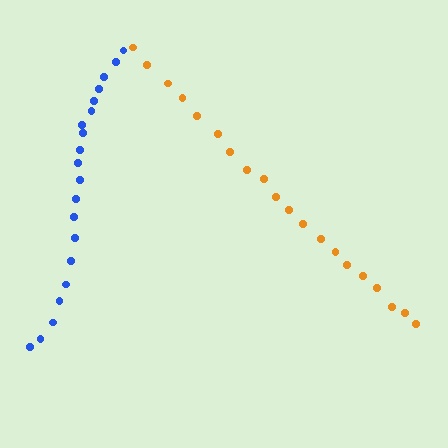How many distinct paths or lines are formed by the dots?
There are 2 distinct paths.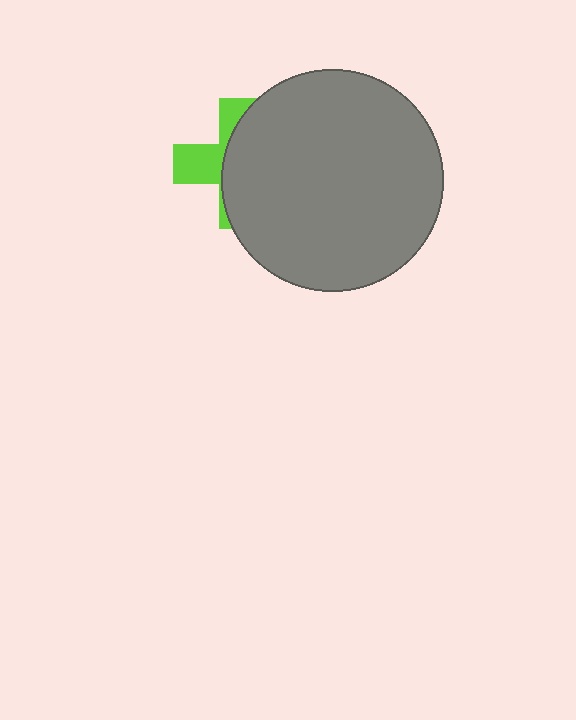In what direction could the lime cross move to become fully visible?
The lime cross could move left. That would shift it out from behind the gray circle entirely.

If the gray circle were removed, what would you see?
You would see the complete lime cross.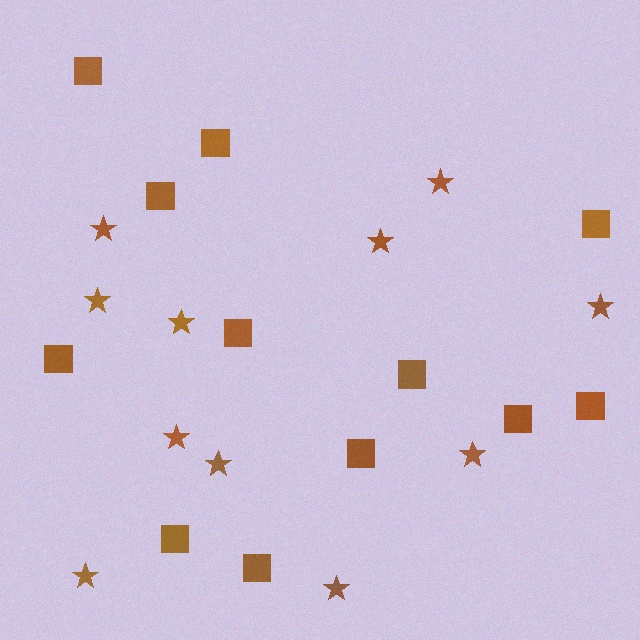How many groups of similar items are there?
There are 2 groups: one group of stars (11) and one group of squares (12).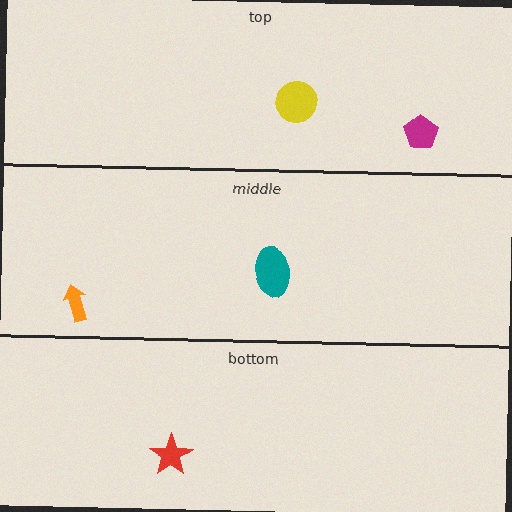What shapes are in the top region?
The magenta pentagon, the yellow circle.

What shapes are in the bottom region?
The red star.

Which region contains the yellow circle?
The top region.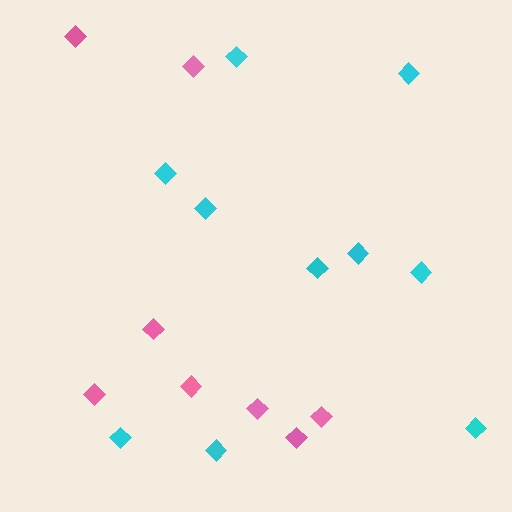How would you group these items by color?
There are 2 groups: one group of pink diamonds (8) and one group of cyan diamonds (10).